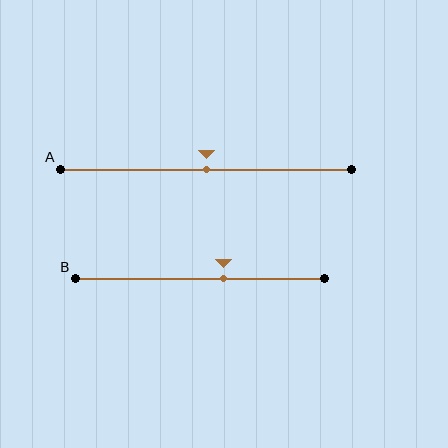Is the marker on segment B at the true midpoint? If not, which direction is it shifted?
No, the marker on segment B is shifted to the right by about 9% of the segment length.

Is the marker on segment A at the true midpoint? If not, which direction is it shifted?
Yes, the marker on segment A is at the true midpoint.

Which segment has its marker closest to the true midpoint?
Segment A has its marker closest to the true midpoint.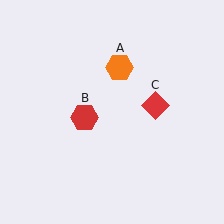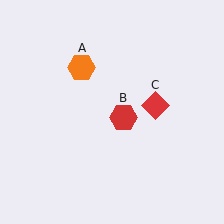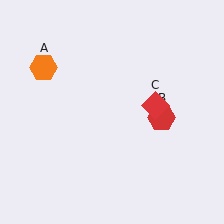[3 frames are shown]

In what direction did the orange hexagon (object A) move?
The orange hexagon (object A) moved left.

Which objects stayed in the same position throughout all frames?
Red diamond (object C) remained stationary.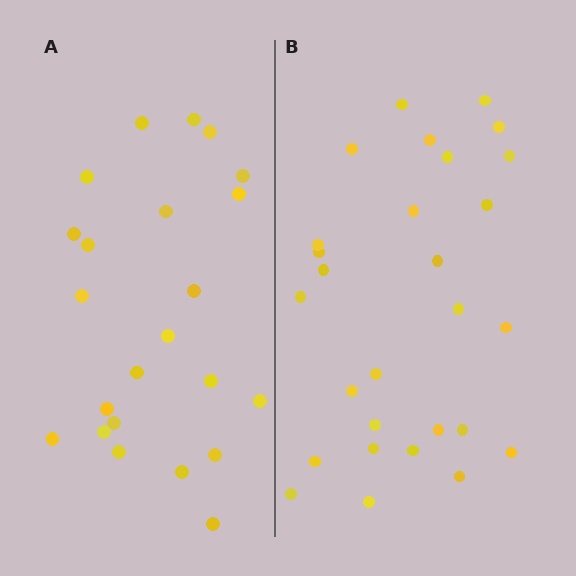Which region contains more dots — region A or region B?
Region B (the right region) has more dots.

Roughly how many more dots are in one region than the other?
Region B has about 5 more dots than region A.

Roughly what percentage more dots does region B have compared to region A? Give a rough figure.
About 20% more.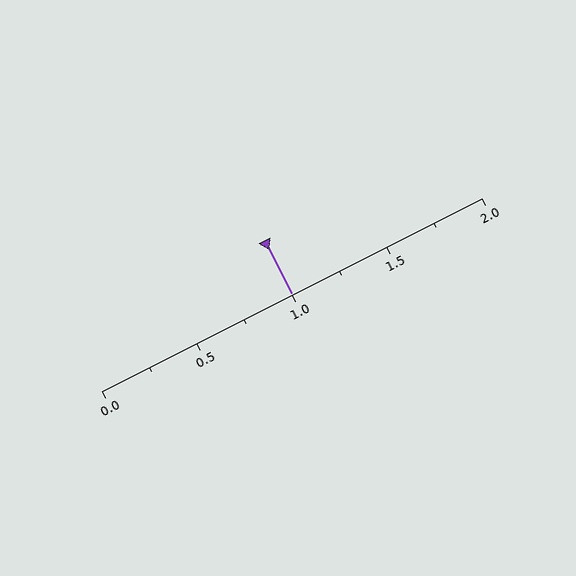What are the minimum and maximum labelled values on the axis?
The axis runs from 0.0 to 2.0.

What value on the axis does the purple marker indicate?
The marker indicates approximately 1.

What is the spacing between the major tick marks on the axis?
The major ticks are spaced 0.5 apart.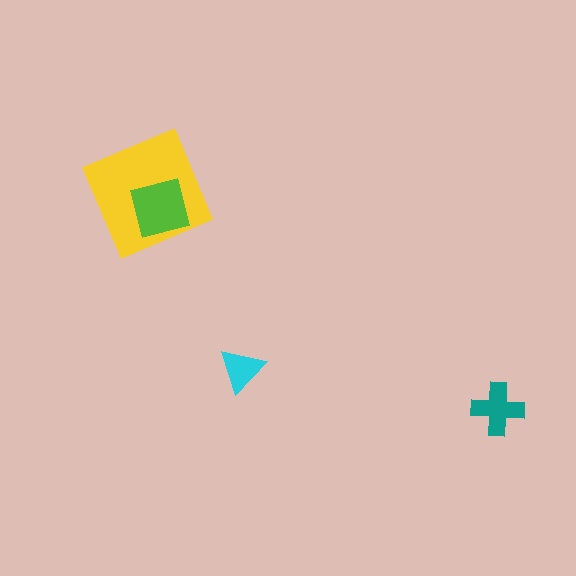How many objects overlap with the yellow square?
1 object overlaps with the yellow square.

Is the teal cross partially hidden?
No, no other shape covers it.